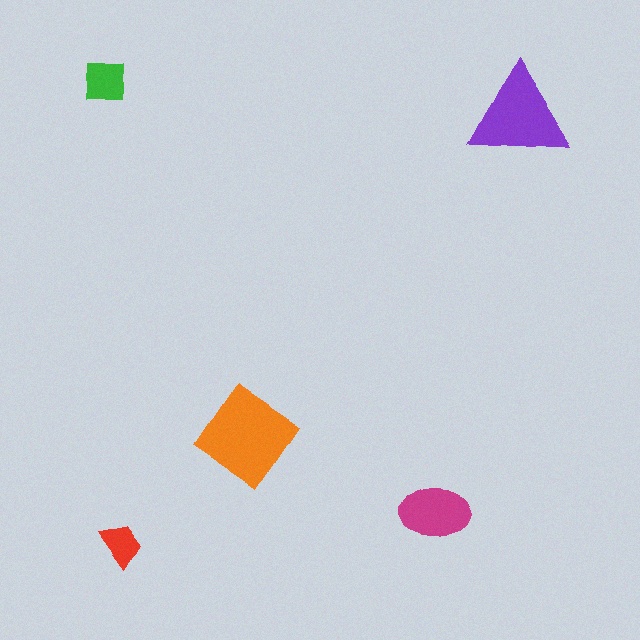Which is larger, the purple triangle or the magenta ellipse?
The purple triangle.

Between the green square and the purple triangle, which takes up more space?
The purple triangle.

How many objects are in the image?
There are 5 objects in the image.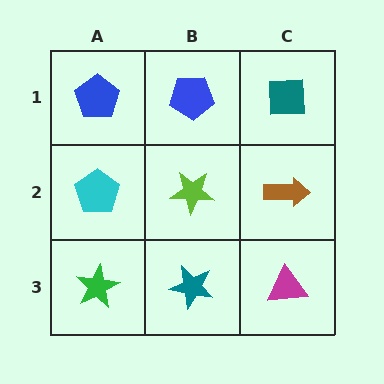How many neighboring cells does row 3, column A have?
2.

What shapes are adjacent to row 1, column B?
A lime star (row 2, column B), a blue pentagon (row 1, column A), a teal square (row 1, column C).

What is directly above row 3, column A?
A cyan pentagon.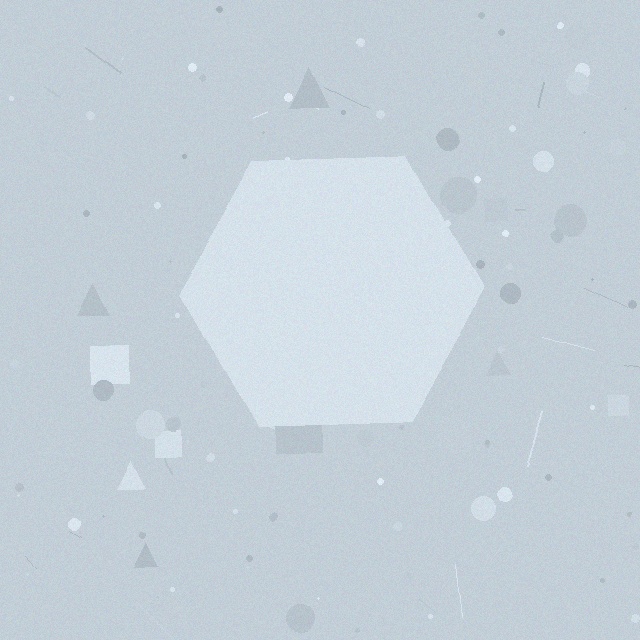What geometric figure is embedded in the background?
A hexagon is embedded in the background.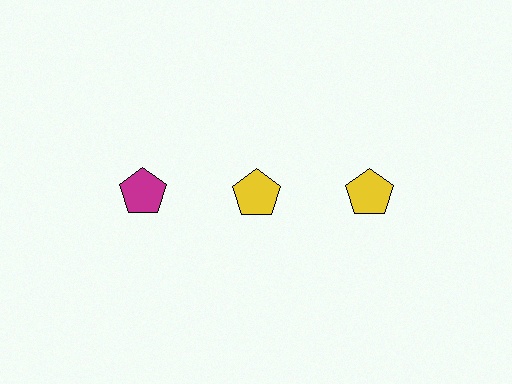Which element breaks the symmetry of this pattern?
The magenta pentagon in the top row, leftmost column breaks the symmetry. All other shapes are yellow pentagons.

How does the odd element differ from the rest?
It has a different color: magenta instead of yellow.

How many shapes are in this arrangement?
There are 3 shapes arranged in a grid pattern.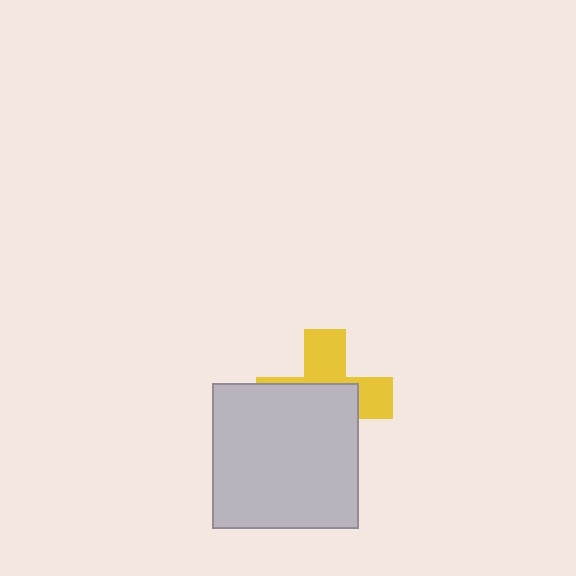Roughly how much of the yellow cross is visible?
A small part of it is visible (roughly 41%).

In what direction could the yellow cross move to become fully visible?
The yellow cross could move up. That would shift it out from behind the light gray square entirely.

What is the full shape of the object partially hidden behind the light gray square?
The partially hidden object is a yellow cross.